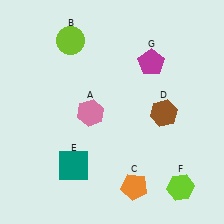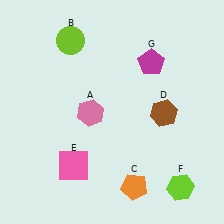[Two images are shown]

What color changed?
The square (E) changed from teal in Image 1 to pink in Image 2.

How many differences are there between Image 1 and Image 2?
There is 1 difference between the two images.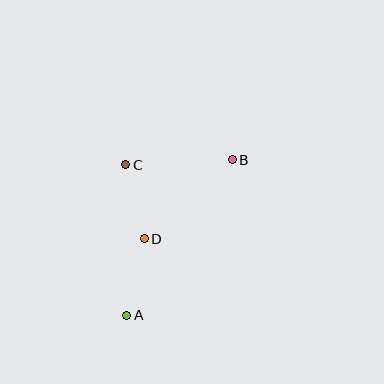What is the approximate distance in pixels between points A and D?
The distance between A and D is approximately 78 pixels.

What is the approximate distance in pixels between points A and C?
The distance between A and C is approximately 150 pixels.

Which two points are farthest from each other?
Points A and B are farthest from each other.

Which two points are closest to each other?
Points C and D are closest to each other.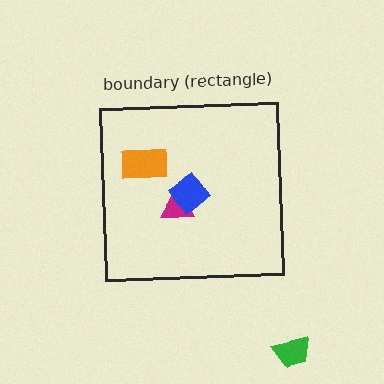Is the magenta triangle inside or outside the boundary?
Inside.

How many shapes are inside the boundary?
3 inside, 1 outside.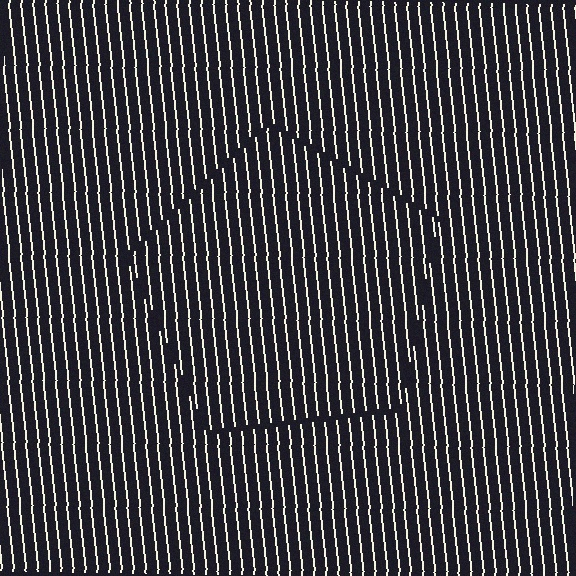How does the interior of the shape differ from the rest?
The interior of the shape contains the same grating, shifted by half a period — the contour is defined by the phase discontinuity where line-ends from the inner and outer gratings abut.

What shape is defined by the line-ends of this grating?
An illusory pentagon. The interior of the shape contains the same grating, shifted by half a period — the contour is defined by the phase discontinuity where line-ends from the inner and outer gratings abut.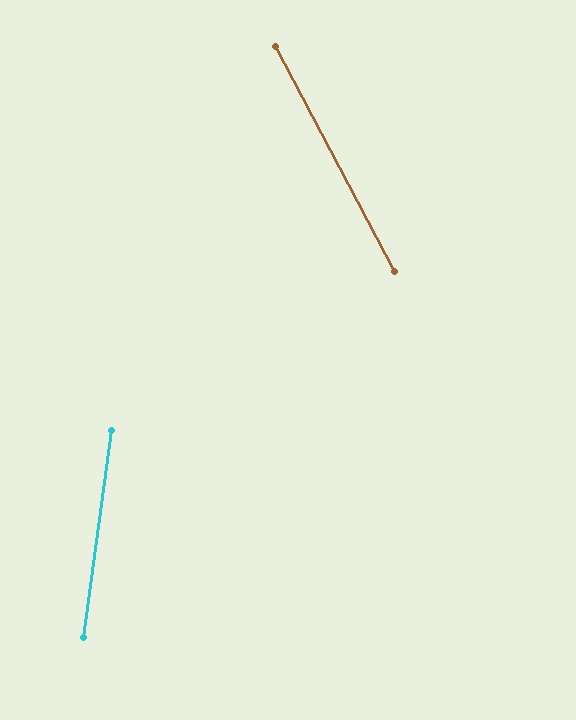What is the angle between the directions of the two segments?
Approximately 36 degrees.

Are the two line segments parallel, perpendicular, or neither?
Neither parallel nor perpendicular — they differ by about 36°.